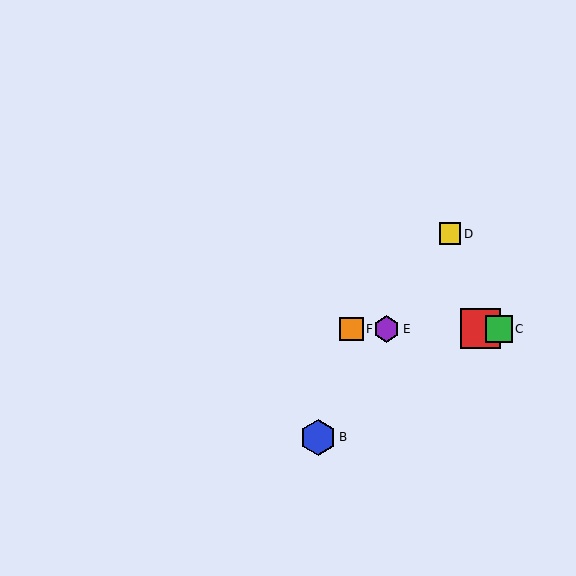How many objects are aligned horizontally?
4 objects (A, C, E, F) are aligned horizontally.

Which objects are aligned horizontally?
Objects A, C, E, F are aligned horizontally.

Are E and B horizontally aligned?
No, E is at y≈329 and B is at y≈437.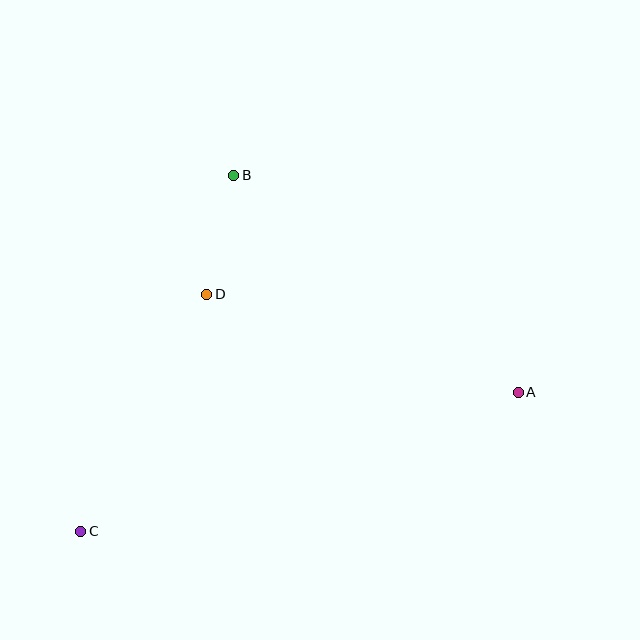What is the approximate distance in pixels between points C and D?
The distance between C and D is approximately 268 pixels.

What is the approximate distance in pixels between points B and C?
The distance between B and C is approximately 387 pixels.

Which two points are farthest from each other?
Points A and C are farthest from each other.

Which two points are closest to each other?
Points B and D are closest to each other.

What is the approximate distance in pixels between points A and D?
The distance between A and D is approximately 326 pixels.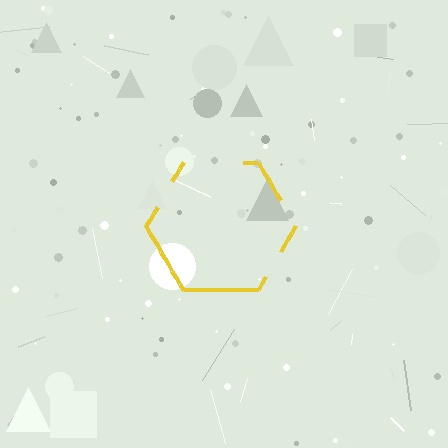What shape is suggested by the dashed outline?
The dashed outline suggests a hexagon.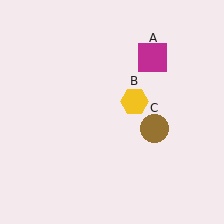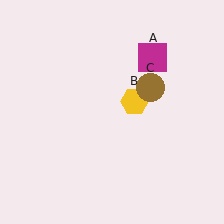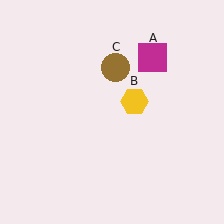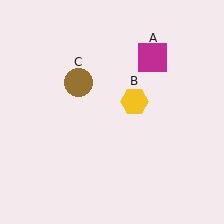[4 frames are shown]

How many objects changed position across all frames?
1 object changed position: brown circle (object C).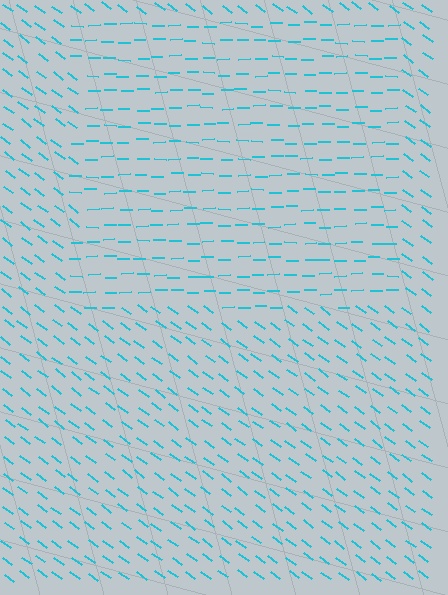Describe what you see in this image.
The image is filled with small cyan line segments. A rectangle region in the image has lines oriented differently from the surrounding lines, creating a visible texture boundary.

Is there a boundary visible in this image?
Yes, there is a texture boundary formed by a change in line orientation.